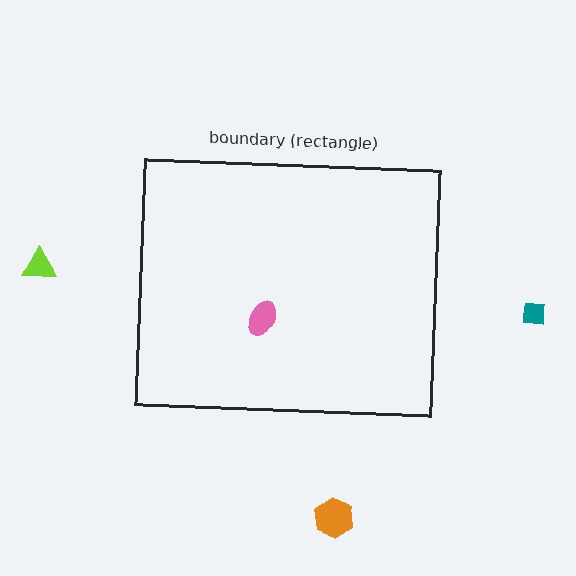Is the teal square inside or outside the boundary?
Outside.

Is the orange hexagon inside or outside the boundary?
Outside.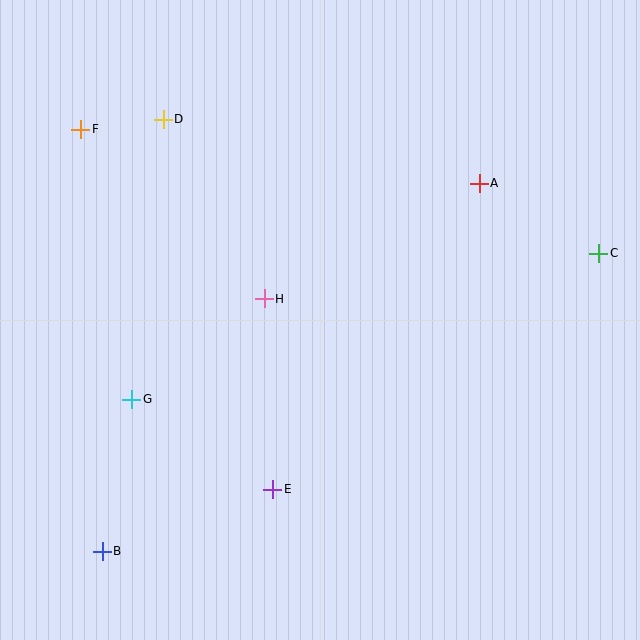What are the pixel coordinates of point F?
Point F is at (81, 129).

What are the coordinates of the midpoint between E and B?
The midpoint between E and B is at (187, 520).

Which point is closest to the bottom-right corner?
Point C is closest to the bottom-right corner.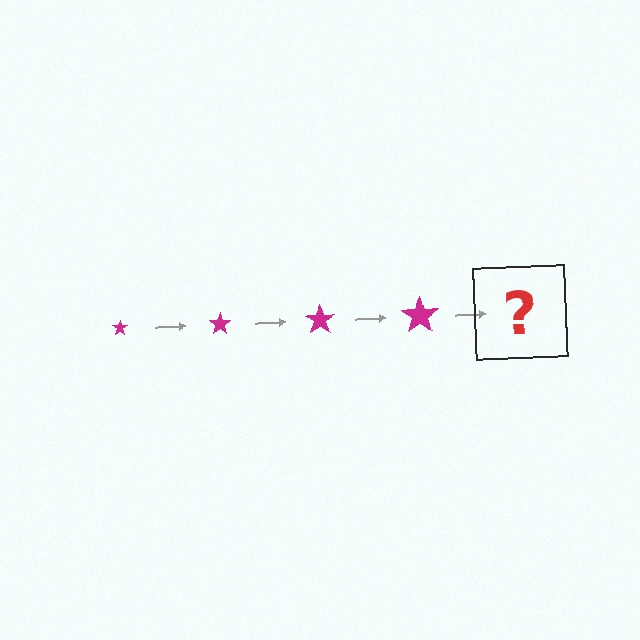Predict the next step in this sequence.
The next step is a magenta star, larger than the previous one.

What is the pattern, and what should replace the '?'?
The pattern is that the star gets progressively larger each step. The '?' should be a magenta star, larger than the previous one.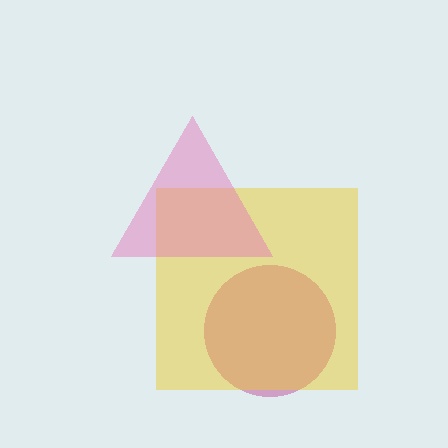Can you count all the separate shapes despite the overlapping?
Yes, there are 3 separate shapes.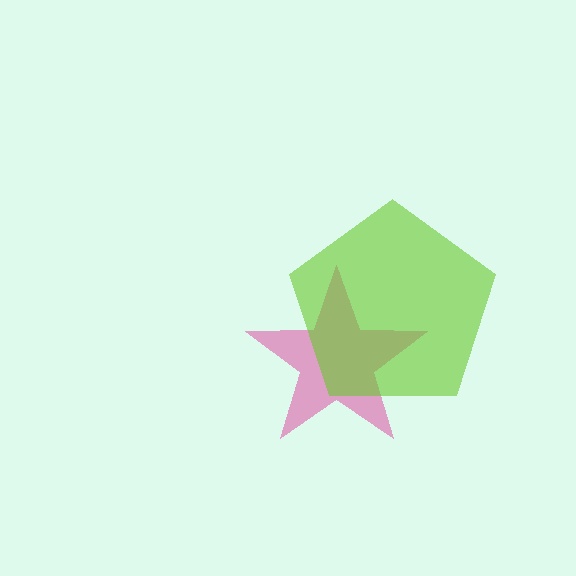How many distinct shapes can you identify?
There are 2 distinct shapes: a pink star, a lime pentagon.